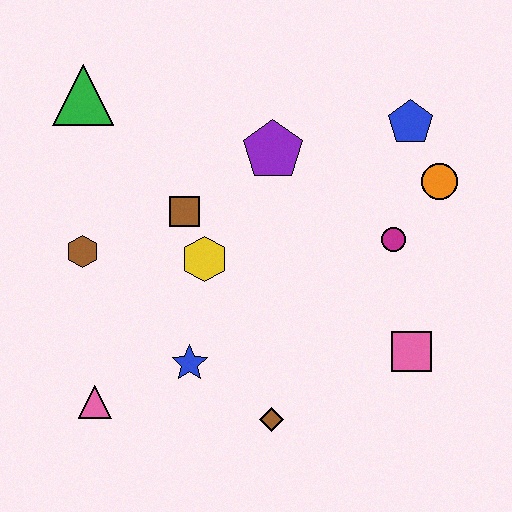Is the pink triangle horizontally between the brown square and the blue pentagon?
No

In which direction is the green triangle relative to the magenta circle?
The green triangle is to the left of the magenta circle.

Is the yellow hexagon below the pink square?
No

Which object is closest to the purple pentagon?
The brown square is closest to the purple pentagon.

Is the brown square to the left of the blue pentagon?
Yes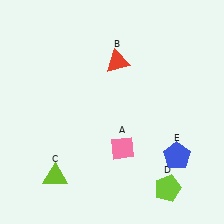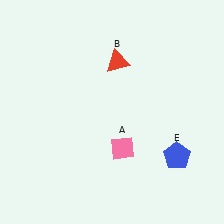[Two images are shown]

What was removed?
The lime triangle (C), the lime pentagon (D) were removed in Image 2.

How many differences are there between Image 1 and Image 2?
There are 2 differences between the two images.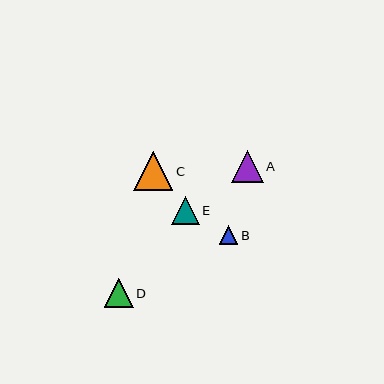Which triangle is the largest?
Triangle C is the largest with a size of approximately 40 pixels.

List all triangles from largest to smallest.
From largest to smallest: C, A, D, E, B.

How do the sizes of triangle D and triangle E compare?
Triangle D and triangle E are approximately the same size.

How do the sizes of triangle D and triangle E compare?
Triangle D and triangle E are approximately the same size.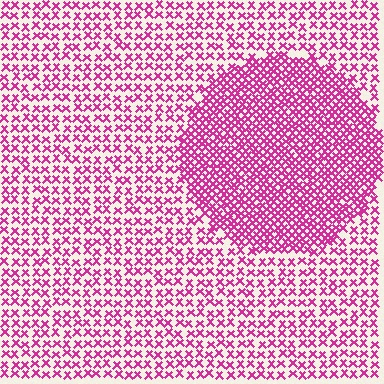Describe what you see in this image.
The image contains small magenta elements arranged at two different densities. A circle-shaped region is visible where the elements are more densely packed than the surrounding area.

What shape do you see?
I see a circle.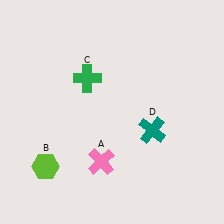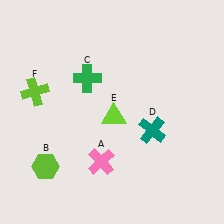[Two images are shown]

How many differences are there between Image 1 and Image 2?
There are 2 differences between the two images.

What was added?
A lime triangle (E), a lime cross (F) were added in Image 2.